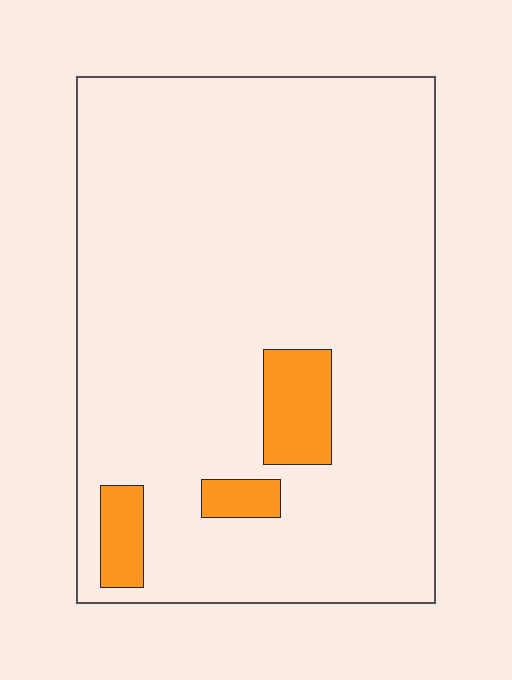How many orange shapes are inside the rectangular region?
3.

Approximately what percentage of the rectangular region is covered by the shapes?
Approximately 10%.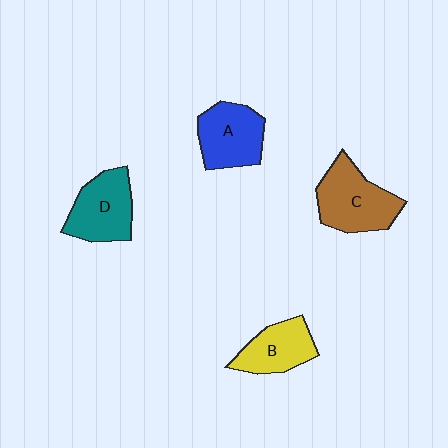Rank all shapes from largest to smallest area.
From largest to smallest: C (brown), D (teal), A (blue), B (yellow).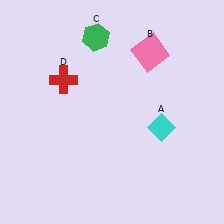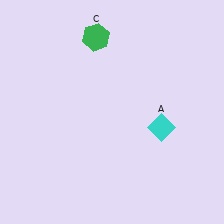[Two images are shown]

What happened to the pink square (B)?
The pink square (B) was removed in Image 2. It was in the top-right area of Image 1.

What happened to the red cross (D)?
The red cross (D) was removed in Image 2. It was in the top-left area of Image 1.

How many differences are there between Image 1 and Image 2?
There are 2 differences between the two images.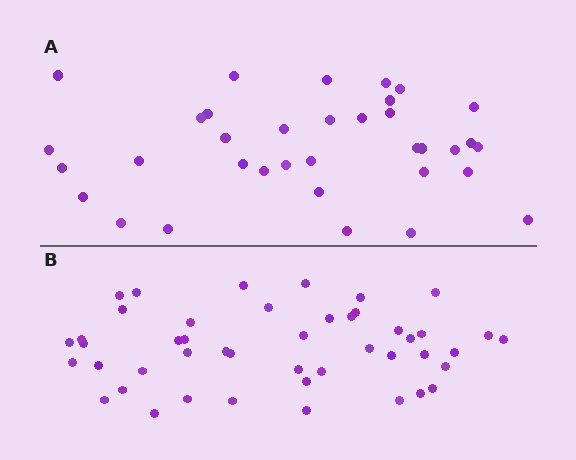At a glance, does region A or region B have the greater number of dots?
Region B (the bottom region) has more dots.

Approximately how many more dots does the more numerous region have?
Region B has roughly 12 or so more dots than region A.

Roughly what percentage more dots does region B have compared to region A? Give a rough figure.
About 30% more.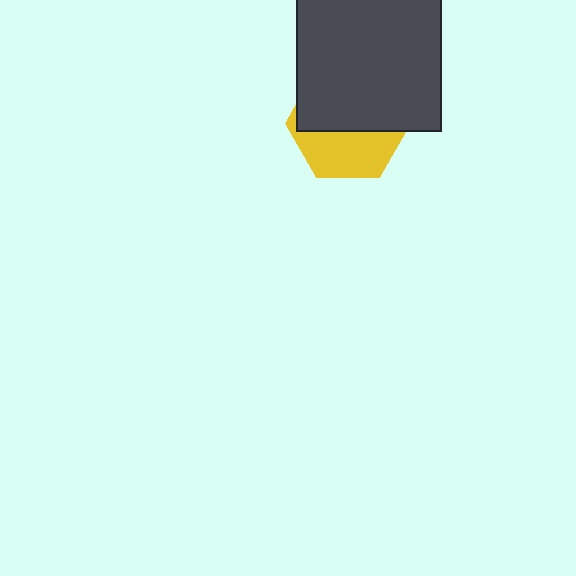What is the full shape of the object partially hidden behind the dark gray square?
The partially hidden object is a yellow hexagon.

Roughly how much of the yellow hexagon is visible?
A small part of it is visible (roughly 41%).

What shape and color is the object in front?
The object in front is a dark gray square.